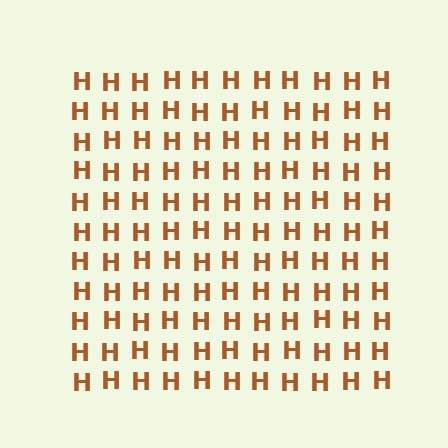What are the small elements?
The small elements are letter H's.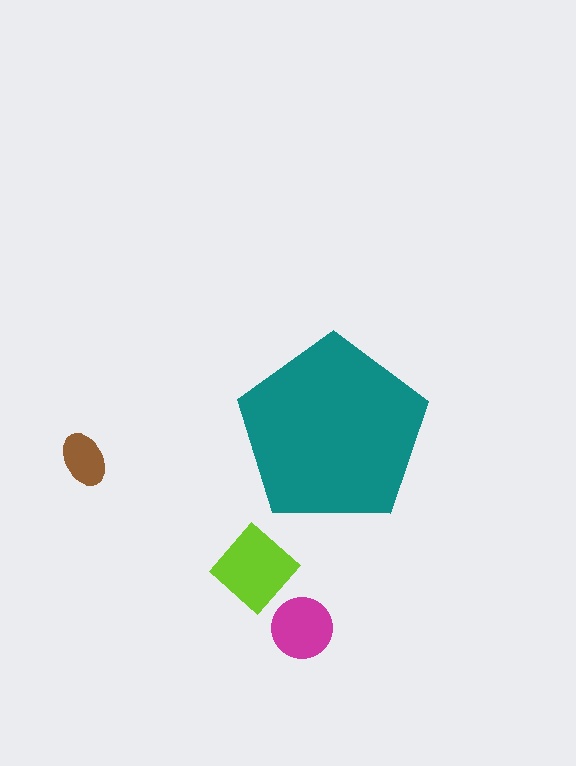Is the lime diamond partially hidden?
No, the lime diamond is fully visible.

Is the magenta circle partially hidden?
No, the magenta circle is fully visible.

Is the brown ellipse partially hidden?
No, the brown ellipse is fully visible.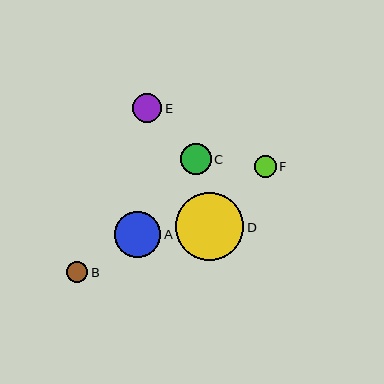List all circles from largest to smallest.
From largest to smallest: D, A, C, E, F, B.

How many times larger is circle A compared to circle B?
Circle A is approximately 2.1 times the size of circle B.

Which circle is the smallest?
Circle B is the smallest with a size of approximately 22 pixels.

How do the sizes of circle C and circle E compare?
Circle C and circle E are approximately the same size.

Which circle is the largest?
Circle D is the largest with a size of approximately 68 pixels.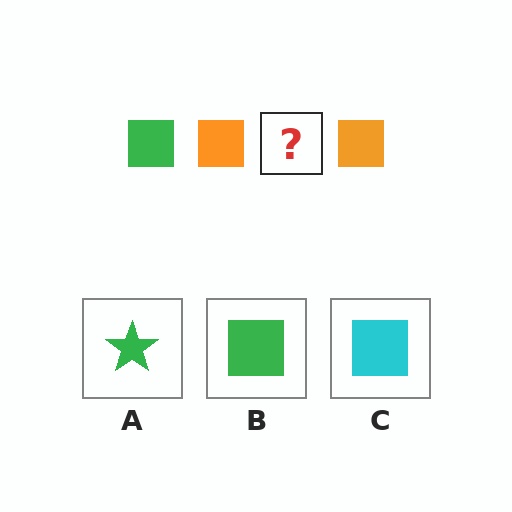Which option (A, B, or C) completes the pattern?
B.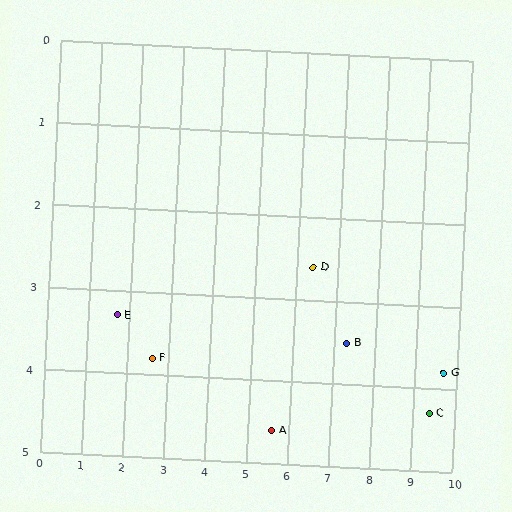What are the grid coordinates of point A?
Point A is at approximately (5.6, 4.6).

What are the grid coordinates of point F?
Point F is at approximately (2.6, 3.8).